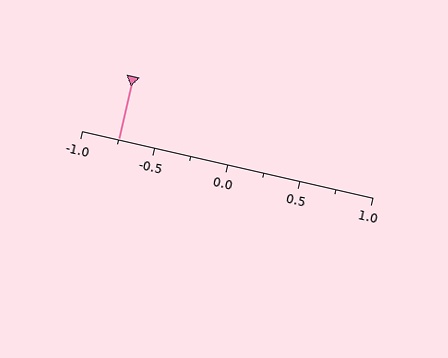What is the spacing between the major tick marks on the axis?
The major ticks are spaced 0.5 apart.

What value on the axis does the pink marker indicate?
The marker indicates approximately -0.75.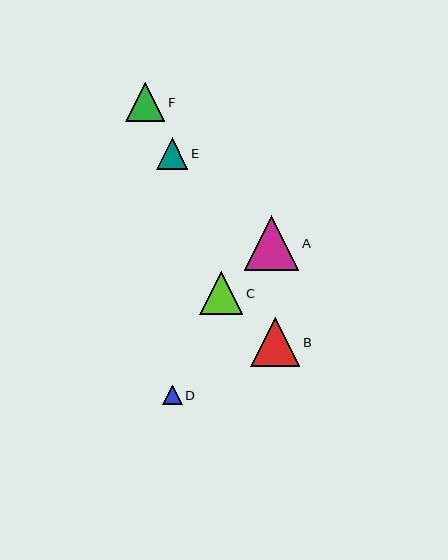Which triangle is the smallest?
Triangle D is the smallest with a size of approximately 20 pixels.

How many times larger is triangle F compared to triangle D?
Triangle F is approximately 2.0 times the size of triangle D.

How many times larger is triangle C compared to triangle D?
Triangle C is approximately 2.2 times the size of triangle D.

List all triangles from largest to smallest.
From largest to smallest: A, B, C, F, E, D.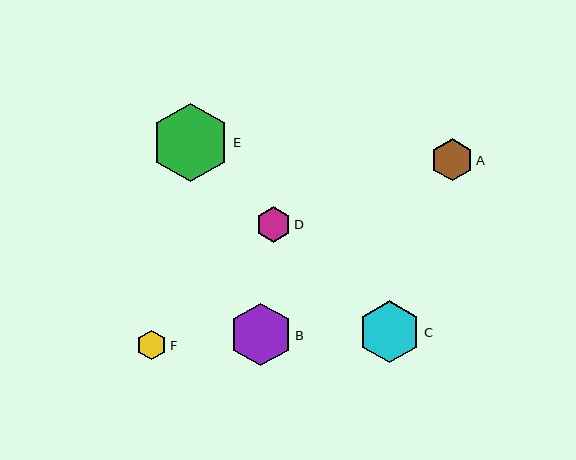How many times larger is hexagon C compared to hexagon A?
Hexagon C is approximately 1.5 times the size of hexagon A.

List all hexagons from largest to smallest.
From largest to smallest: E, B, C, A, D, F.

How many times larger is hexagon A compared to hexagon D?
Hexagon A is approximately 1.2 times the size of hexagon D.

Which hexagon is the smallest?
Hexagon F is the smallest with a size of approximately 30 pixels.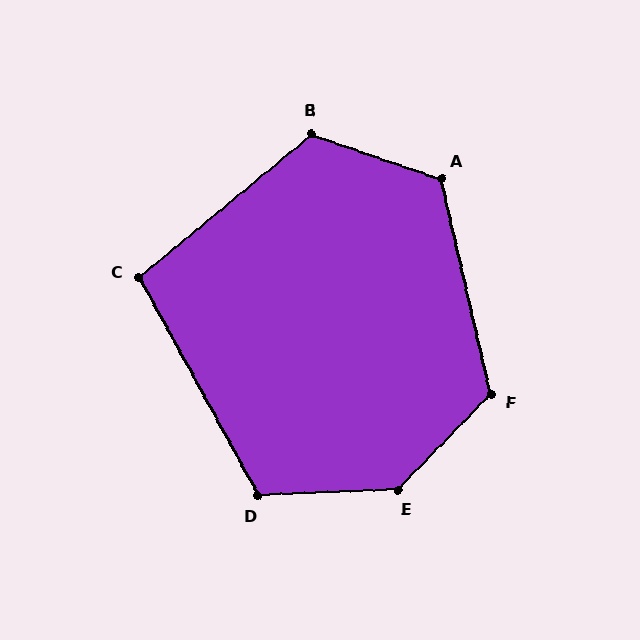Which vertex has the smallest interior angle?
C, at approximately 101 degrees.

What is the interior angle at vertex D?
Approximately 116 degrees (obtuse).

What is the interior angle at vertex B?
Approximately 121 degrees (obtuse).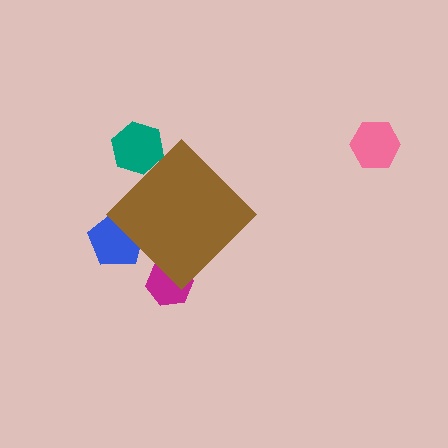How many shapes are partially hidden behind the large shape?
3 shapes are partially hidden.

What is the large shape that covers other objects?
A brown diamond.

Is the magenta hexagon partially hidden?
Yes, the magenta hexagon is partially hidden behind the brown diamond.